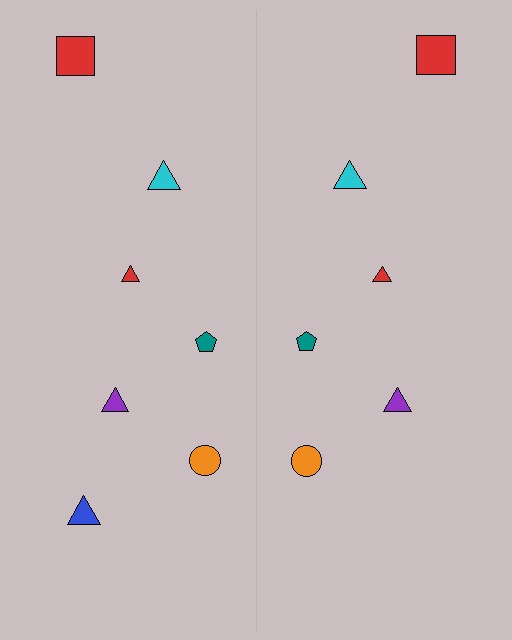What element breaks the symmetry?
A blue triangle is missing from the right side.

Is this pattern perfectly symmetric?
No, the pattern is not perfectly symmetric. A blue triangle is missing from the right side.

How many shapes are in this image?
There are 13 shapes in this image.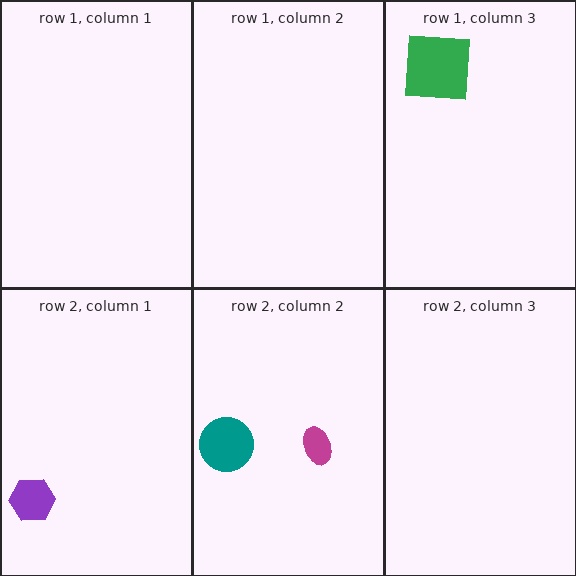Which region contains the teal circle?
The row 2, column 2 region.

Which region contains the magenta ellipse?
The row 2, column 2 region.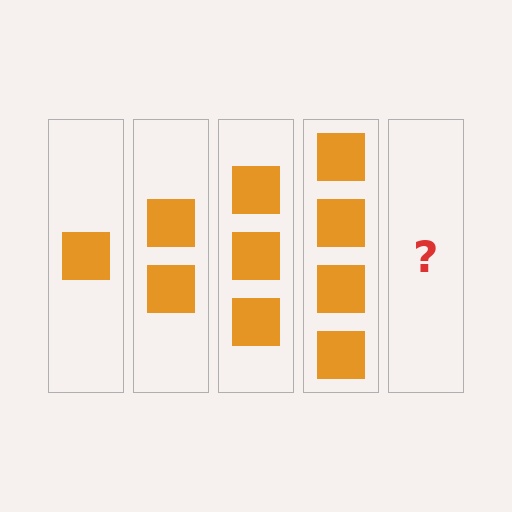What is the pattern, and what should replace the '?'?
The pattern is that each step adds one more square. The '?' should be 5 squares.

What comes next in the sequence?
The next element should be 5 squares.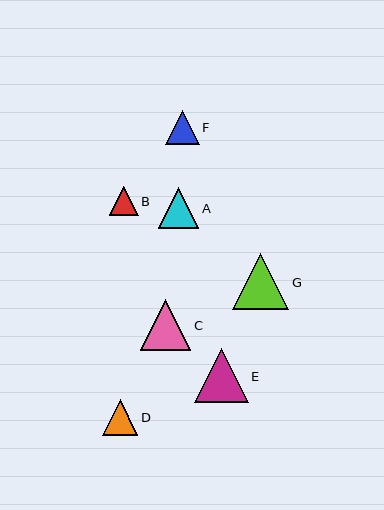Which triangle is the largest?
Triangle G is the largest with a size of approximately 56 pixels.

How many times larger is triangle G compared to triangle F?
Triangle G is approximately 1.7 times the size of triangle F.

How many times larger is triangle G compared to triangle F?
Triangle G is approximately 1.7 times the size of triangle F.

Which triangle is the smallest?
Triangle B is the smallest with a size of approximately 29 pixels.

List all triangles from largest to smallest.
From largest to smallest: G, E, C, A, D, F, B.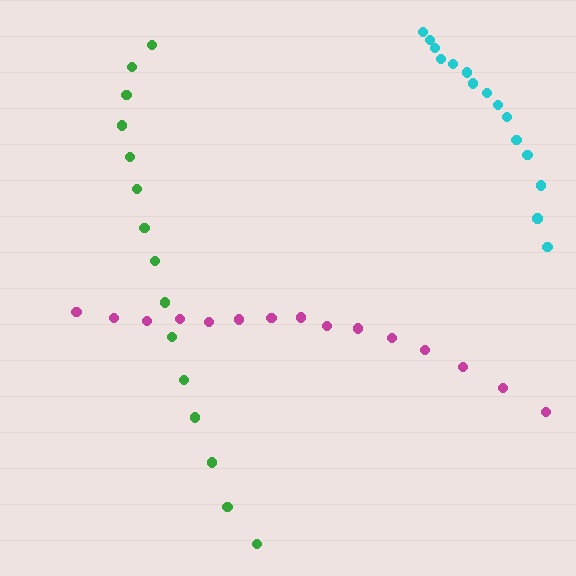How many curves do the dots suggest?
There are 3 distinct paths.